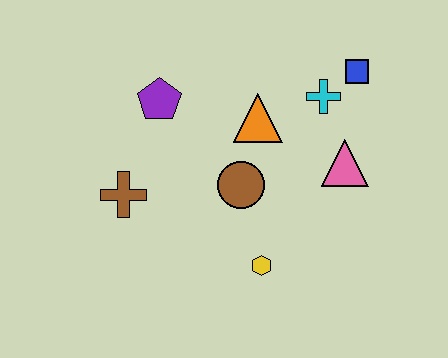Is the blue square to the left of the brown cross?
No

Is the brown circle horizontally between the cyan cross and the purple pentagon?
Yes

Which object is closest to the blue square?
The cyan cross is closest to the blue square.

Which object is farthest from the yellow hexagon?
The blue square is farthest from the yellow hexagon.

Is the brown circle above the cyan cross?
No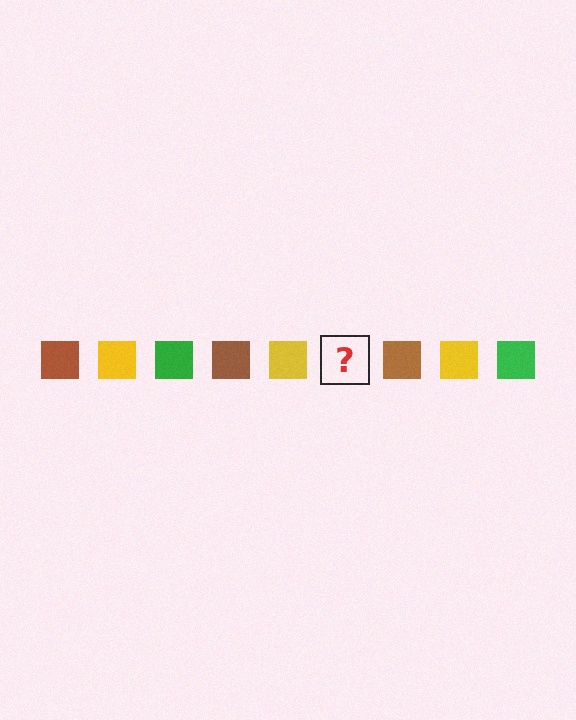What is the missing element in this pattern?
The missing element is a green square.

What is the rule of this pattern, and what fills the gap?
The rule is that the pattern cycles through brown, yellow, green squares. The gap should be filled with a green square.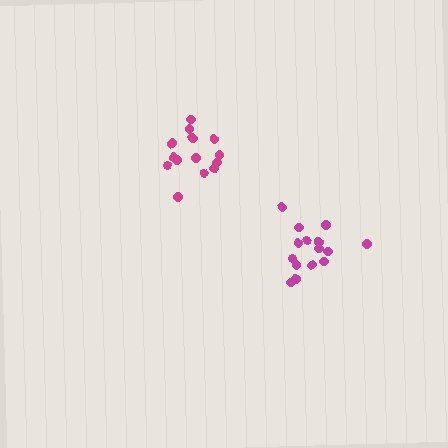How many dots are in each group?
Group 1: 14 dots, Group 2: 15 dots (29 total).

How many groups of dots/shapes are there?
There are 2 groups.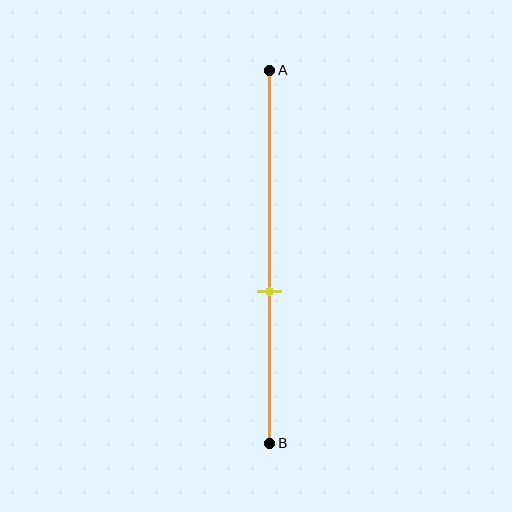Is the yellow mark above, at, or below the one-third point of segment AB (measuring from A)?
The yellow mark is below the one-third point of segment AB.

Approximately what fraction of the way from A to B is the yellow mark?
The yellow mark is approximately 60% of the way from A to B.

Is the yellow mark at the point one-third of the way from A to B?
No, the mark is at about 60% from A, not at the 33% one-third point.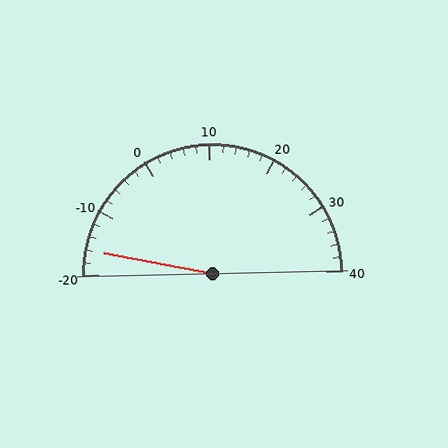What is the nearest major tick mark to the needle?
The nearest major tick mark is -20.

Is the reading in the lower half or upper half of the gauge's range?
The reading is in the lower half of the range (-20 to 40).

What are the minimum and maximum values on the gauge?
The gauge ranges from -20 to 40.